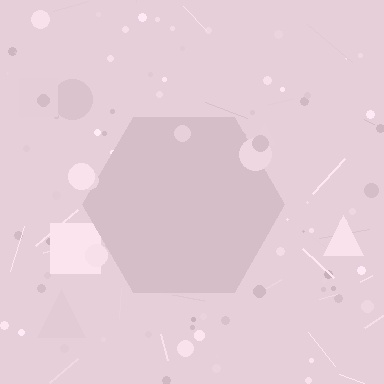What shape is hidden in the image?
A hexagon is hidden in the image.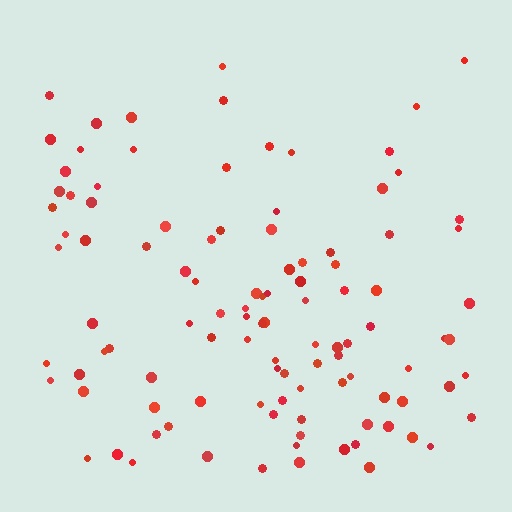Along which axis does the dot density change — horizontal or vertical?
Vertical.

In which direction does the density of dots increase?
From top to bottom, with the bottom side densest.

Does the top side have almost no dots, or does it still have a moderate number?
Still a moderate number, just noticeably fewer than the bottom.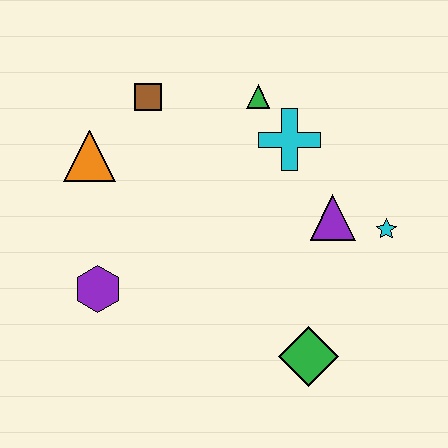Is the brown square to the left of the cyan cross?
Yes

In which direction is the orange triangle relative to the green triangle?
The orange triangle is to the left of the green triangle.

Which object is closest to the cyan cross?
The green triangle is closest to the cyan cross.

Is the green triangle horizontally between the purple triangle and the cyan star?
No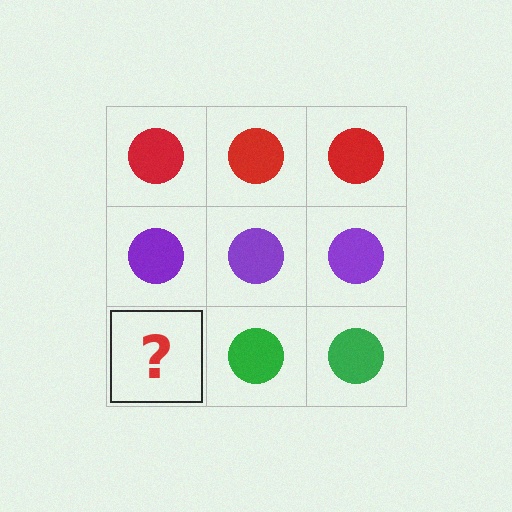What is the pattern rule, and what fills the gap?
The rule is that each row has a consistent color. The gap should be filled with a green circle.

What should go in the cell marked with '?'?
The missing cell should contain a green circle.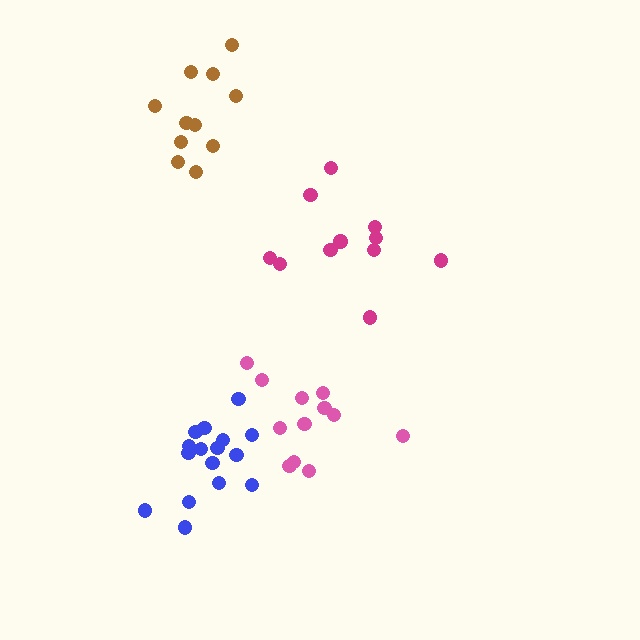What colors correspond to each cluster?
The clusters are colored: blue, magenta, pink, brown.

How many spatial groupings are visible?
There are 4 spatial groupings.